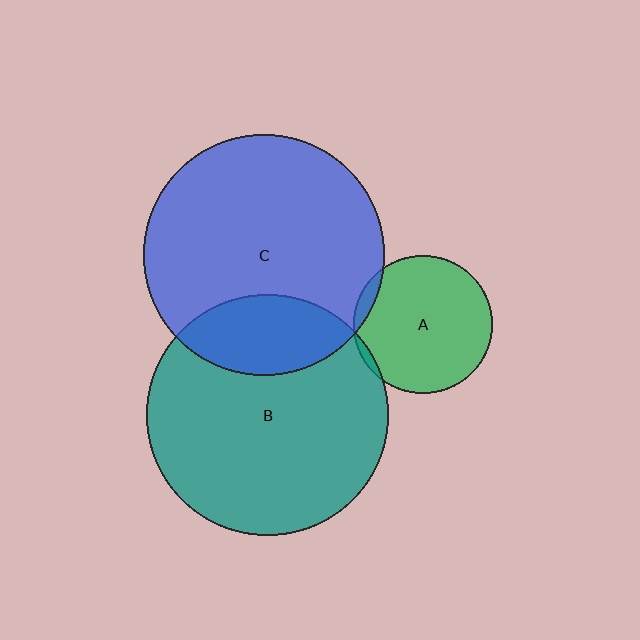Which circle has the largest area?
Circle B (teal).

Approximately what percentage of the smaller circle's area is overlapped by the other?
Approximately 5%.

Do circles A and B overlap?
Yes.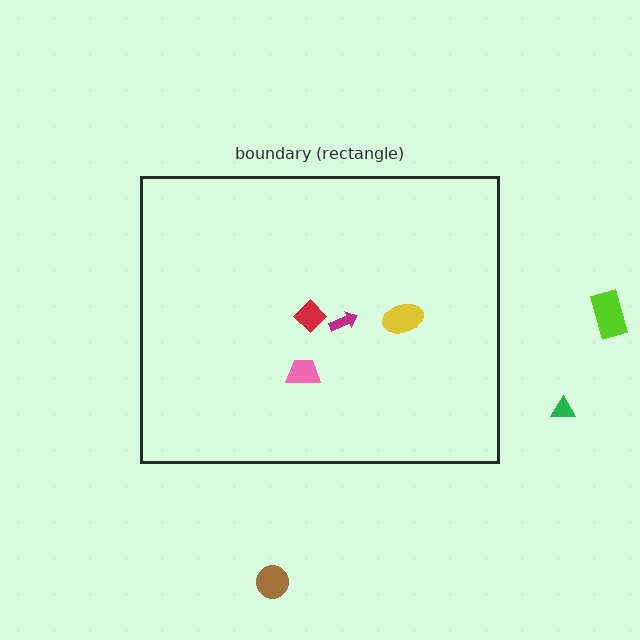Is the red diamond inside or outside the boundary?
Inside.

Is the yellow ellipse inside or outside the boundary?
Inside.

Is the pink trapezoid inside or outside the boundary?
Inside.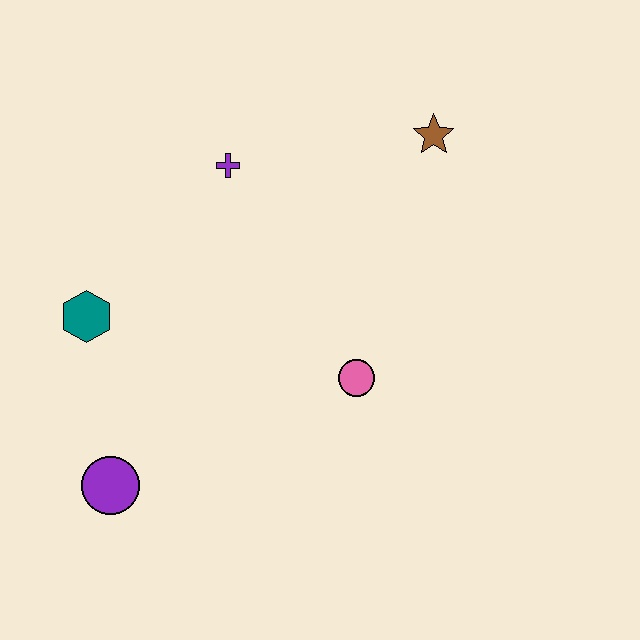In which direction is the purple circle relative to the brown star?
The purple circle is below the brown star.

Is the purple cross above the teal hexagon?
Yes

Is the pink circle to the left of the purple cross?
No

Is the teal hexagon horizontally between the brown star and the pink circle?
No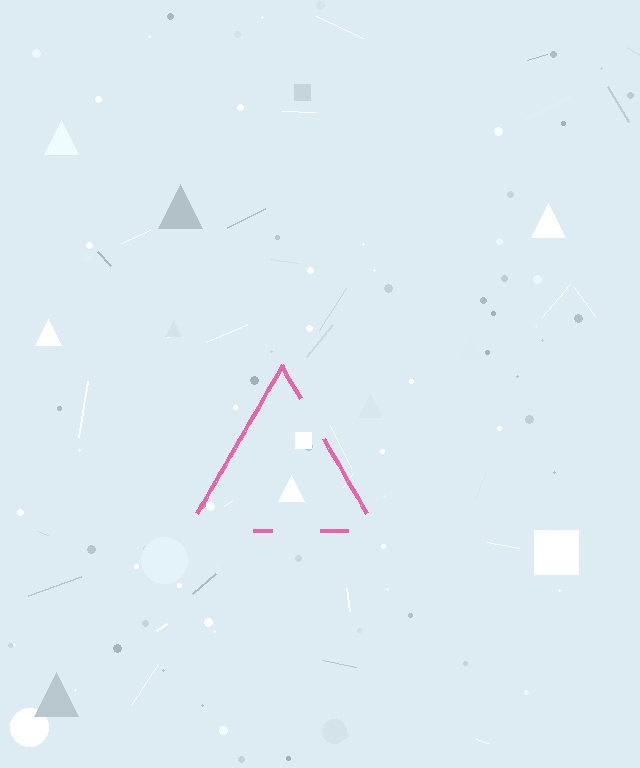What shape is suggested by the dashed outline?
The dashed outline suggests a triangle.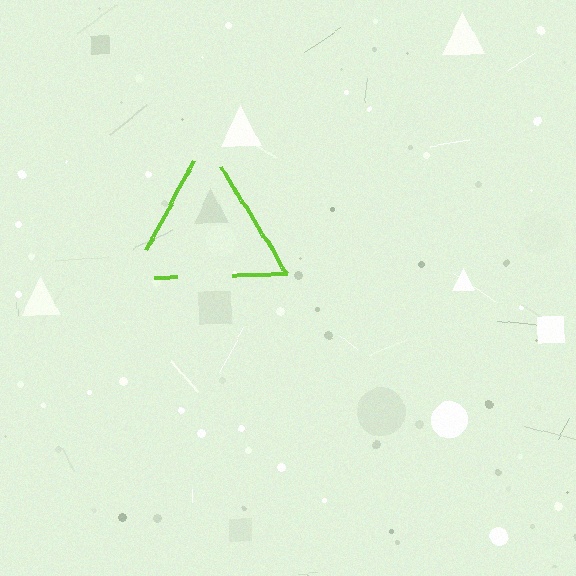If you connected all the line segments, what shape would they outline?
They would outline a triangle.